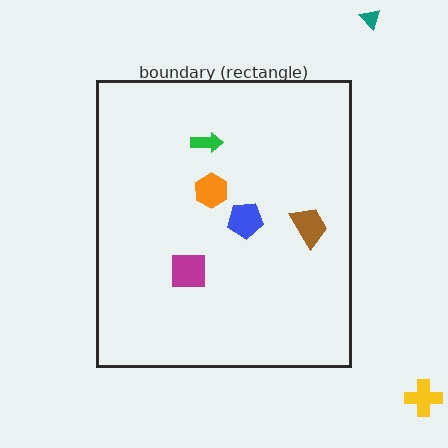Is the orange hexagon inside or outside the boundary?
Inside.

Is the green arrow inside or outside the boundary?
Inside.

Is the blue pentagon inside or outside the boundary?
Inside.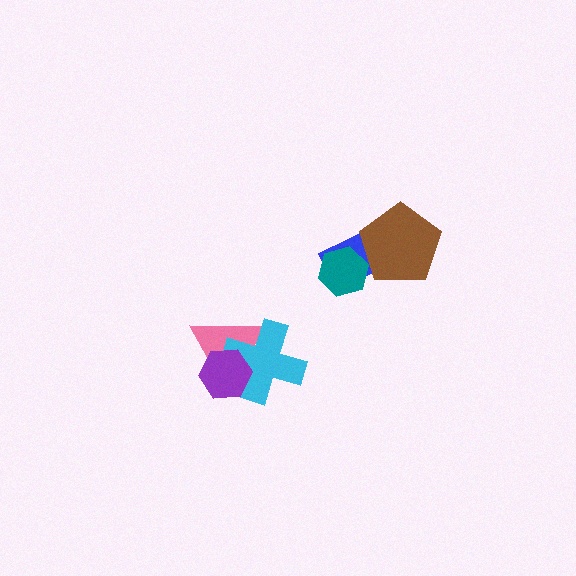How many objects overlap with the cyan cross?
2 objects overlap with the cyan cross.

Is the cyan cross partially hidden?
Yes, it is partially covered by another shape.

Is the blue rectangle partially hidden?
Yes, it is partially covered by another shape.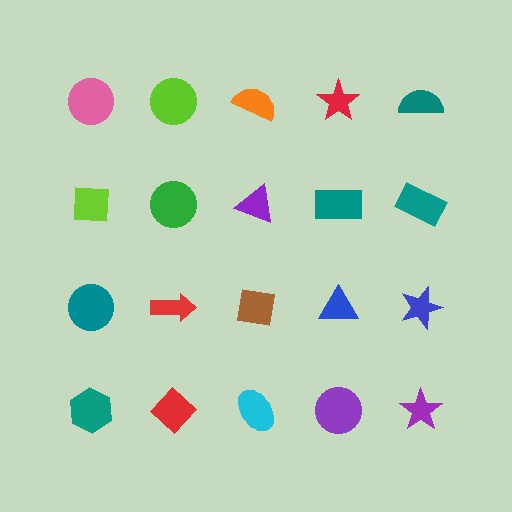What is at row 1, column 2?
A lime circle.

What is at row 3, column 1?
A teal circle.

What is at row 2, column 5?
A teal rectangle.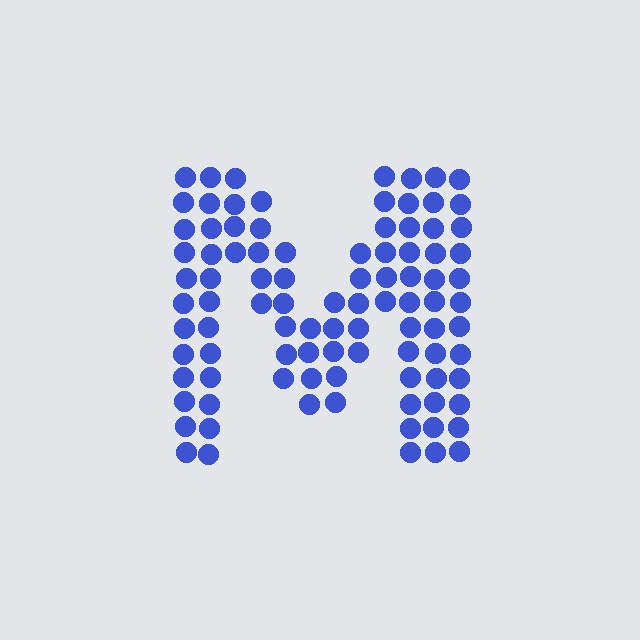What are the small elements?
The small elements are circles.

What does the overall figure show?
The overall figure shows the letter M.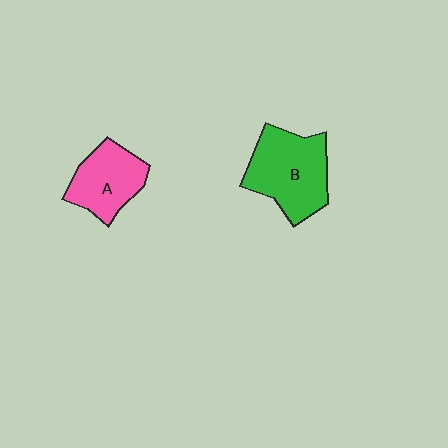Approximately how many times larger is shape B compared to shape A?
Approximately 1.4 times.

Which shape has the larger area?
Shape B (green).